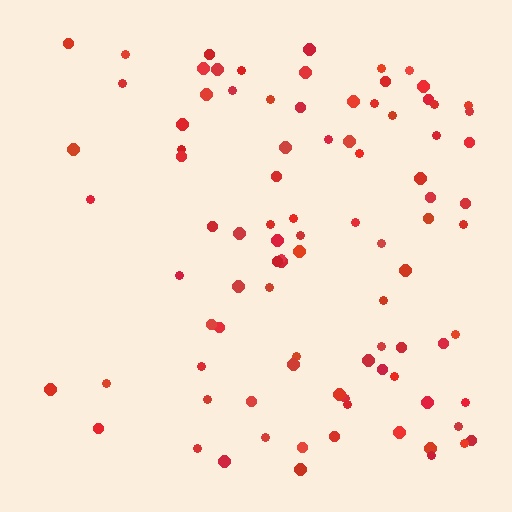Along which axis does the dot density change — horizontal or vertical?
Horizontal.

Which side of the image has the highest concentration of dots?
The right.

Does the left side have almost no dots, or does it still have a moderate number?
Still a moderate number, just noticeably fewer than the right.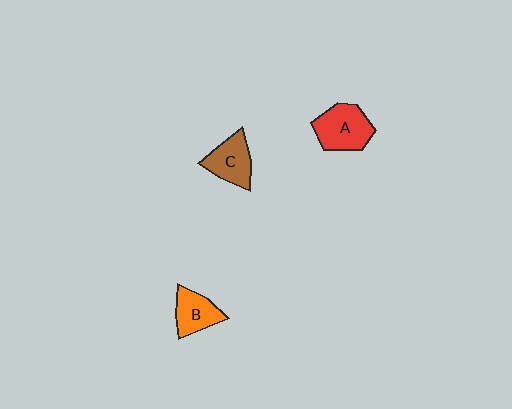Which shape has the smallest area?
Shape B (orange).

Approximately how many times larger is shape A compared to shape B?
Approximately 1.4 times.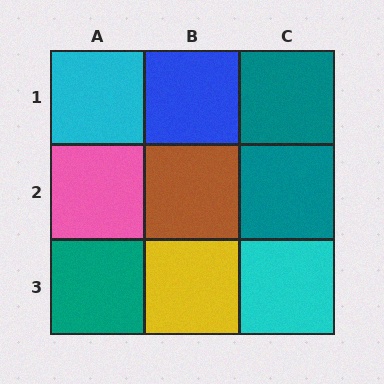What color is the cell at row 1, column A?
Cyan.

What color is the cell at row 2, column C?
Teal.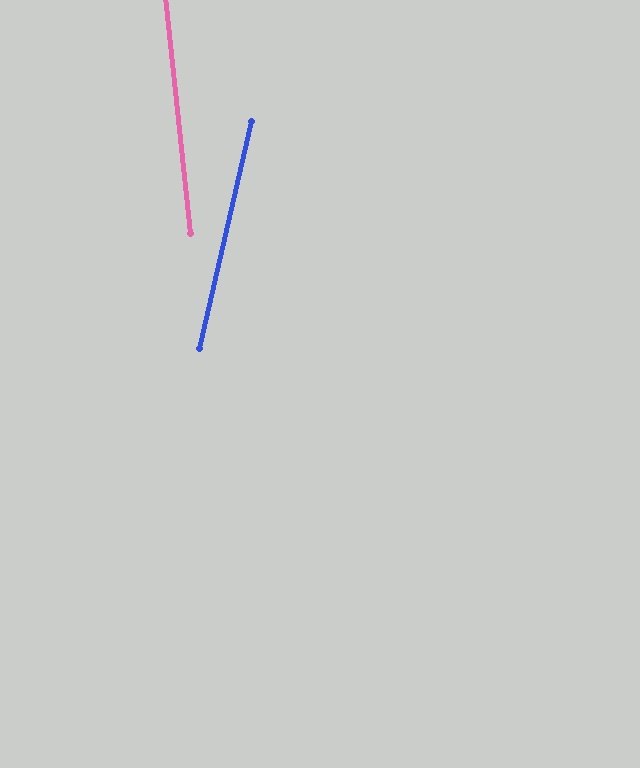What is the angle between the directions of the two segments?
Approximately 19 degrees.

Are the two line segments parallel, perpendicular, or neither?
Neither parallel nor perpendicular — they differ by about 19°.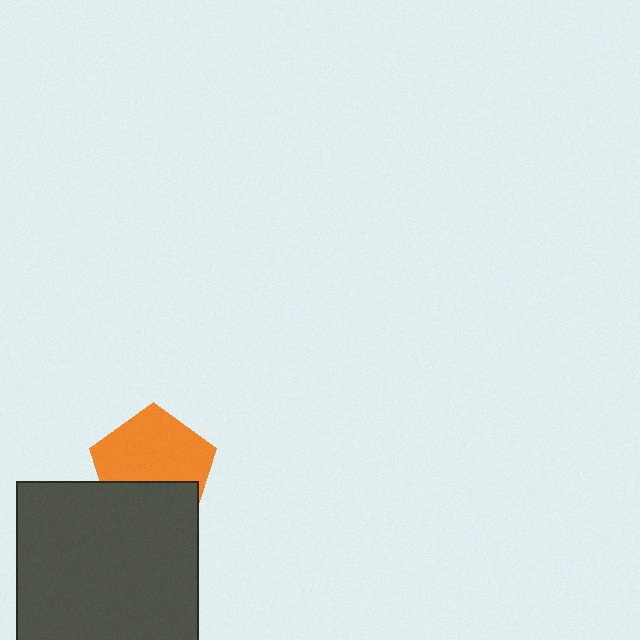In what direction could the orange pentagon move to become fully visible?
The orange pentagon could move up. That would shift it out from behind the dark gray square entirely.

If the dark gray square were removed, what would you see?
You would see the complete orange pentagon.